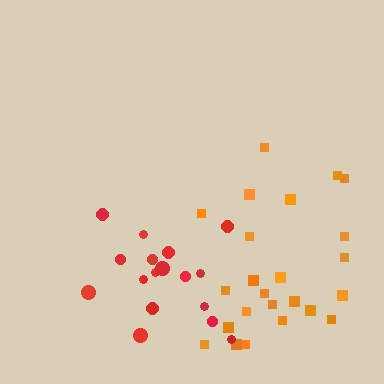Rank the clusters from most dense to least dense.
red, orange.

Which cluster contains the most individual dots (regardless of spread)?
Orange (24).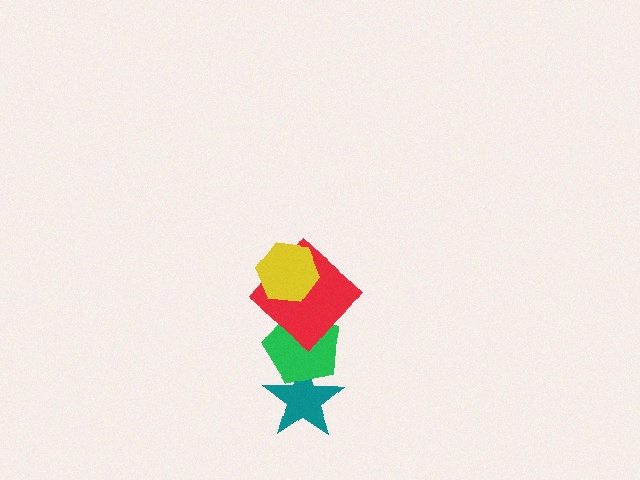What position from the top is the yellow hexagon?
The yellow hexagon is 1st from the top.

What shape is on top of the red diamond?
The yellow hexagon is on top of the red diamond.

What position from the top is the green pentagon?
The green pentagon is 3rd from the top.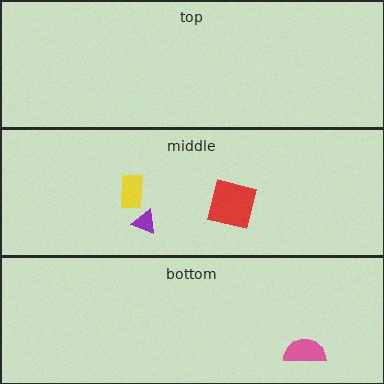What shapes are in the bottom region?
The pink semicircle.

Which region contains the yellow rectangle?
The middle region.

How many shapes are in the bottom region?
1.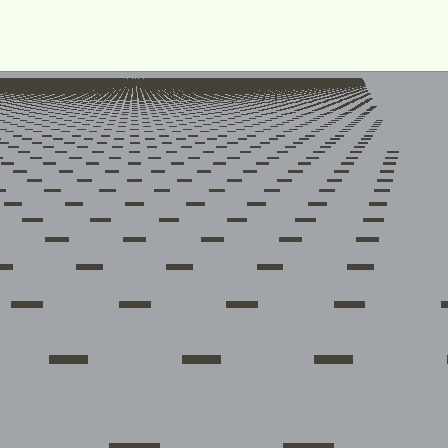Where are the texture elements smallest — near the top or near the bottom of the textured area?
Near the top.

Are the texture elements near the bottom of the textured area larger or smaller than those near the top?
Larger. Near the bottom, elements are closer to the viewer and appear at a bigger on-screen size.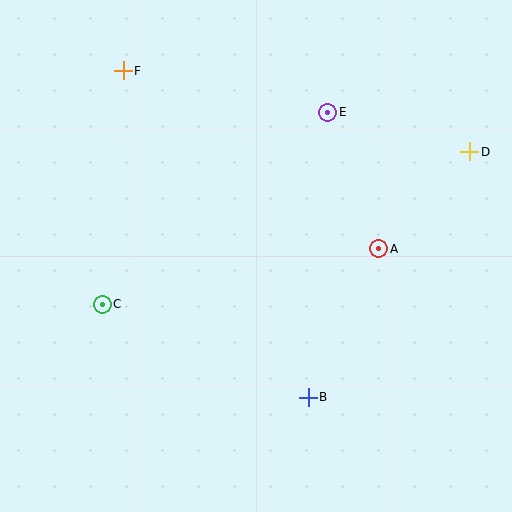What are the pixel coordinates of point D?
Point D is at (470, 152).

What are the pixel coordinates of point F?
Point F is at (123, 71).